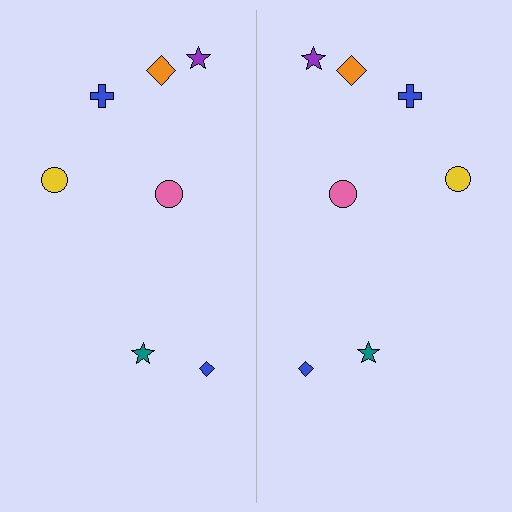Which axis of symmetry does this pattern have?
The pattern has a vertical axis of symmetry running through the center of the image.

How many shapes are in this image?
There are 14 shapes in this image.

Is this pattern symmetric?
Yes, this pattern has bilateral (reflection) symmetry.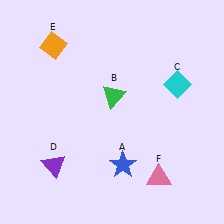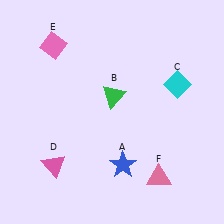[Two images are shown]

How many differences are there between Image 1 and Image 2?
There are 2 differences between the two images.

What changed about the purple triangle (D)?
In Image 1, D is purple. In Image 2, it changed to pink.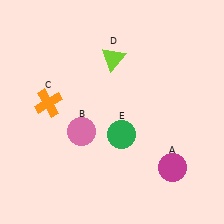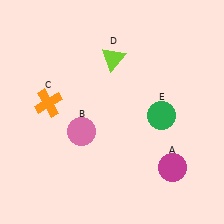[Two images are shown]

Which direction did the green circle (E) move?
The green circle (E) moved right.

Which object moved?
The green circle (E) moved right.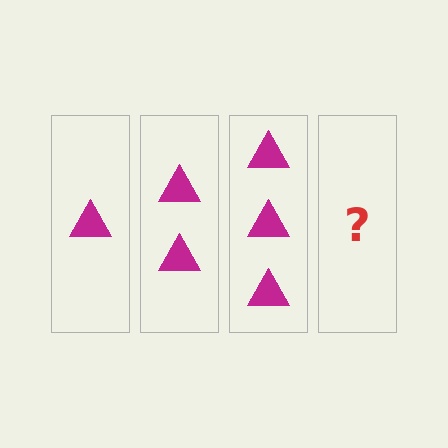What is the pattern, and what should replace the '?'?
The pattern is that each step adds one more triangle. The '?' should be 4 triangles.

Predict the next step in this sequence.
The next step is 4 triangles.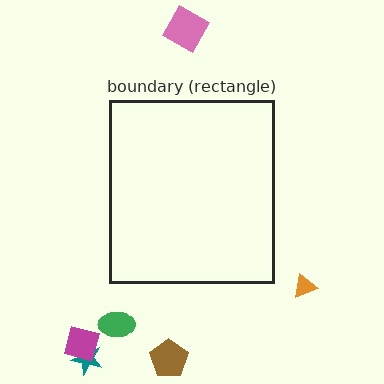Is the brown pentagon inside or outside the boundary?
Outside.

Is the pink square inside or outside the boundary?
Outside.